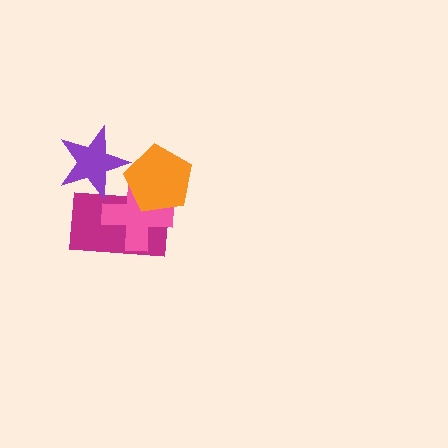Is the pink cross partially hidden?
Yes, it is partially covered by another shape.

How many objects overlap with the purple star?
1 object overlaps with the purple star.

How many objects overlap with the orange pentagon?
2 objects overlap with the orange pentagon.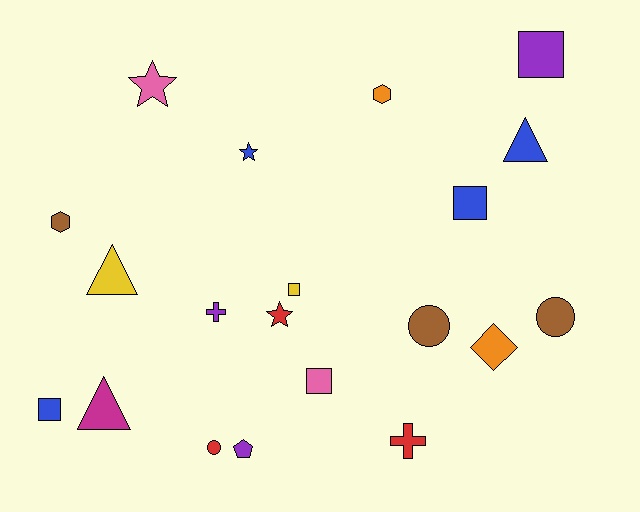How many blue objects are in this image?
There are 4 blue objects.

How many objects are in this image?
There are 20 objects.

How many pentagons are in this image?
There is 1 pentagon.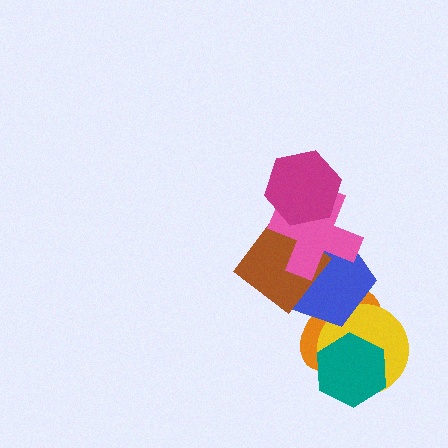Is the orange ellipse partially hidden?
Yes, it is partially covered by another shape.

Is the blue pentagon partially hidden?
Yes, it is partially covered by another shape.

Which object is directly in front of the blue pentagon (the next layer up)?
The brown diamond is directly in front of the blue pentagon.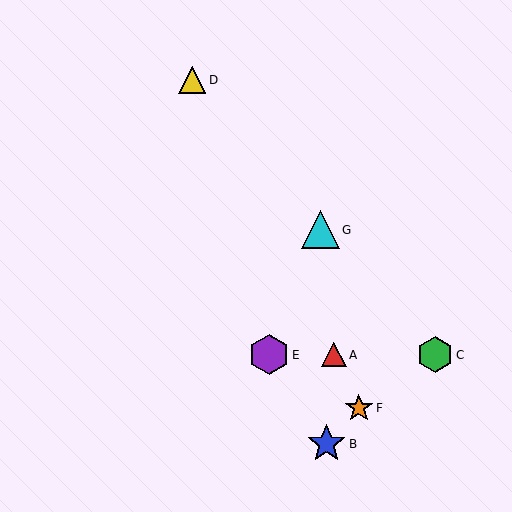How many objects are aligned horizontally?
3 objects (A, C, E) are aligned horizontally.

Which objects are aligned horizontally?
Objects A, C, E are aligned horizontally.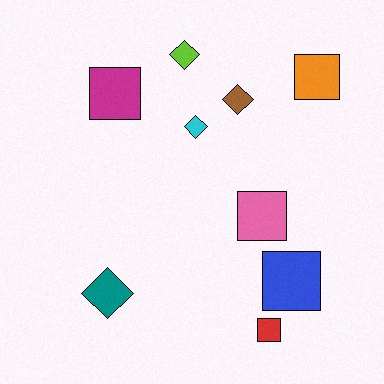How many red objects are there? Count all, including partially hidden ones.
There is 1 red object.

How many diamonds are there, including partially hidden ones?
There are 4 diamonds.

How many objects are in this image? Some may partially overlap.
There are 9 objects.